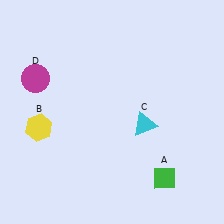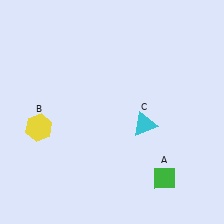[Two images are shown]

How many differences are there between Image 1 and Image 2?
There is 1 difference between the two images.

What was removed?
The magenta circle (D) was removed in Image 2.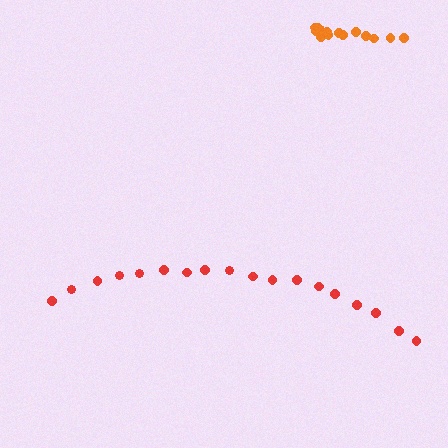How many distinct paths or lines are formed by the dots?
There are 2 distinct paths.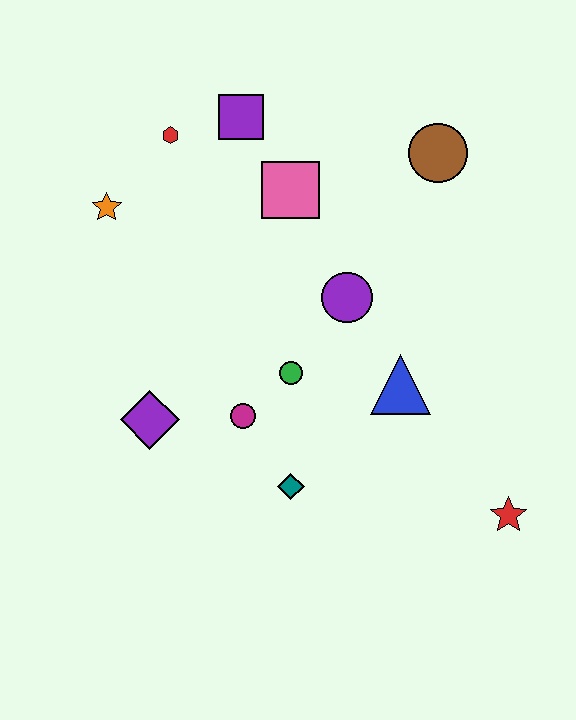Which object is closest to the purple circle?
The green circle is closest to the purple circle.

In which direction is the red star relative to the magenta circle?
The red star is to the right of the magenta circle.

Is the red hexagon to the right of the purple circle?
No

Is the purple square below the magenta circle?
No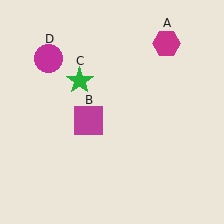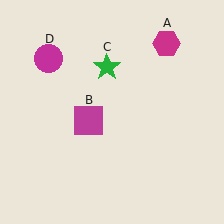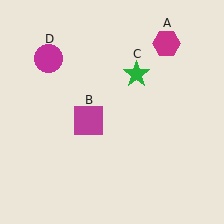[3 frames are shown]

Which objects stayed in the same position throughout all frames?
Magenta hexagon (object A) and magenta square (object B) and magenta circle (object D) remained stationary.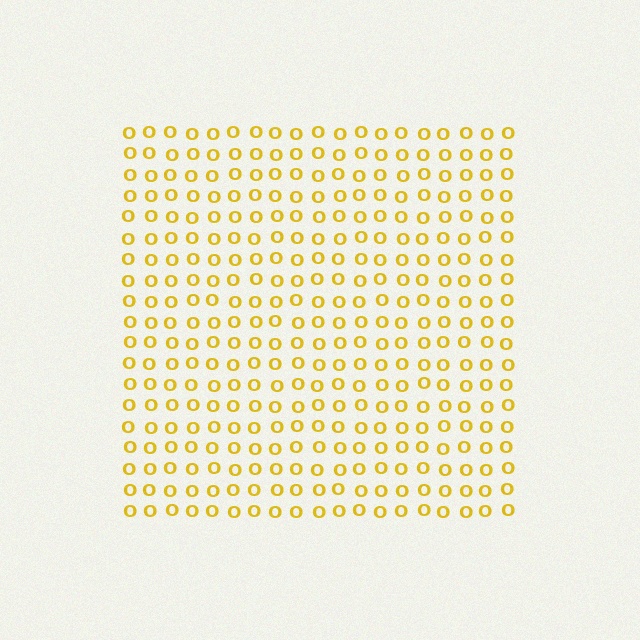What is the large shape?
The large shape is a square.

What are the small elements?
The small elements are letter O's.